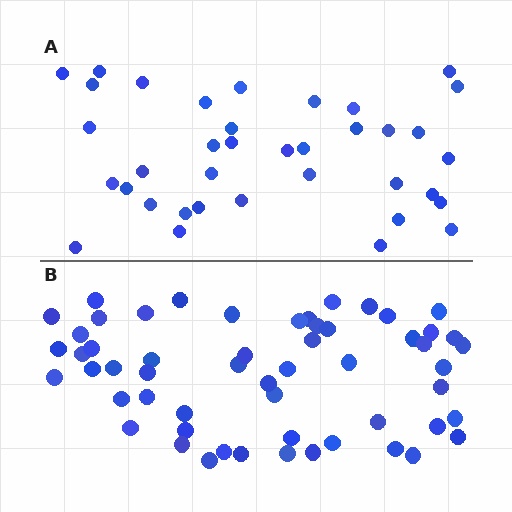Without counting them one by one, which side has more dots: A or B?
Region B (the bottom region) has more dots.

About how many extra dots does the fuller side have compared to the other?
Region B has approximately 20 more dots than region A.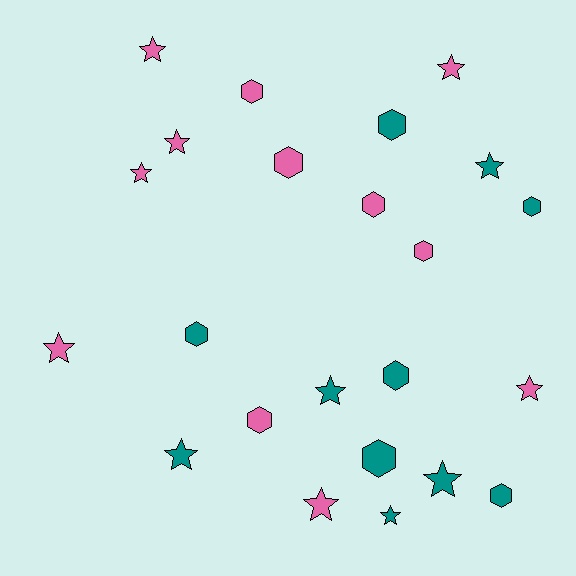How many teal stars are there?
There are 5 teal stars.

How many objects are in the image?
There are 23 objects.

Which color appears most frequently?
Pink, with 12 objects.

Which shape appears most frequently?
Star, with 12 objects.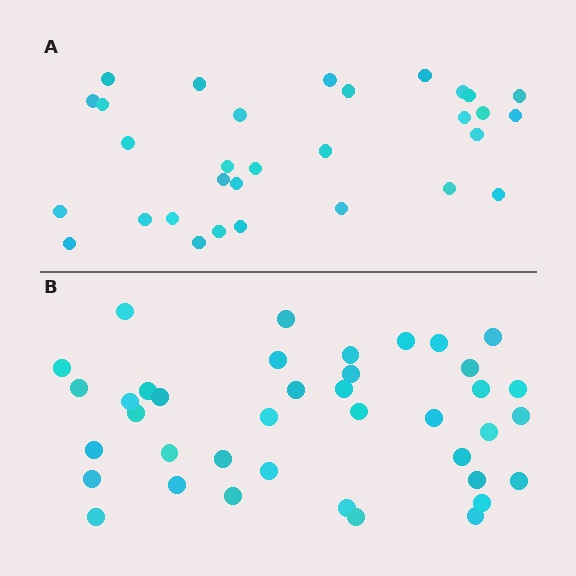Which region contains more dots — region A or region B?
Region B (the bottom region) has more dots.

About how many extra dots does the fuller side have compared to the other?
Region B has roughly 8 or so more dots than region A.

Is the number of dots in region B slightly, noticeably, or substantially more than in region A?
Region B has noticeably more, but not dramatically so. The ratio is roughly 1.3 to 1.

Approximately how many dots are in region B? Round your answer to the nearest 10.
About 40 dots. (The exact count is 39, which rounds to 40.)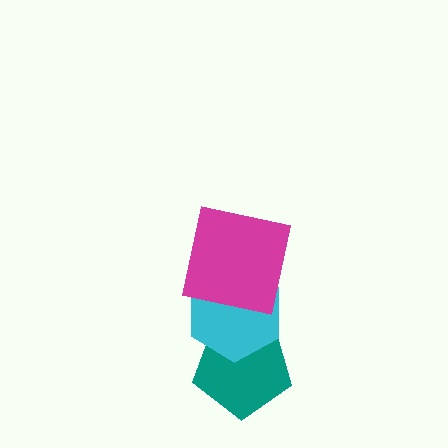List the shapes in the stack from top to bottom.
From top to bottom: the magenta square, the cyan hexagon, the teal pentagon.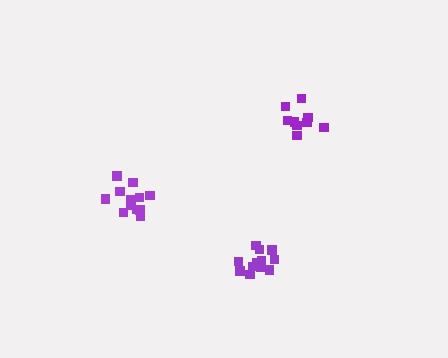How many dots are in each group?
Group 1: 12 dots, Group 2: 9 dots, Group 3: 12 dots (33 total).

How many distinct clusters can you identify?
There are 3 distinct clusters.